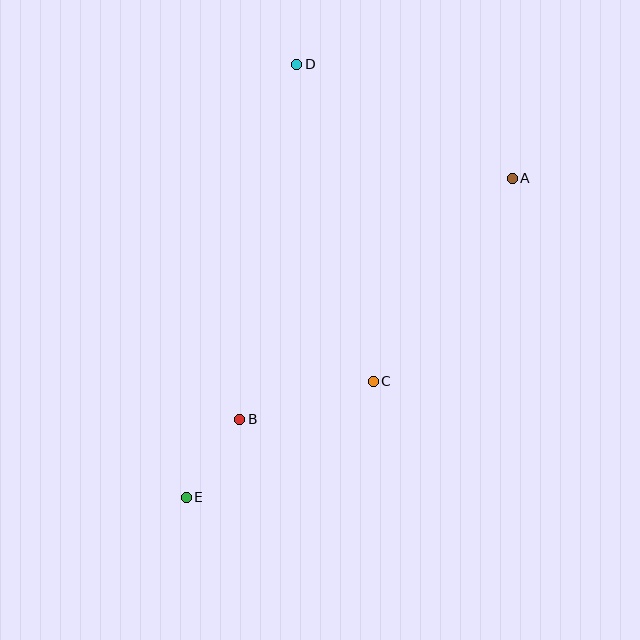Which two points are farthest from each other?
Points A and E are farthest from each other.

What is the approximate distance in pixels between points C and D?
The distance between C and D is approximately 326 pixels.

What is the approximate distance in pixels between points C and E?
The distance between C and E is approximately 220 pixels.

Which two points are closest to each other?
Points B and E are closest to each other.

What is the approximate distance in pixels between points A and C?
The distance between A and C is approximately 246 pixels.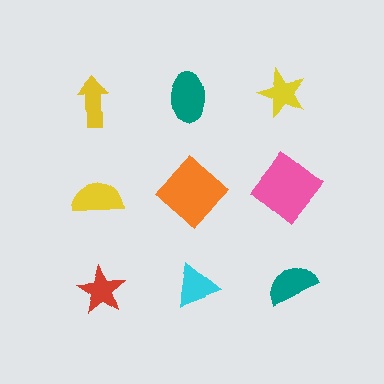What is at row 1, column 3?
A yellow star.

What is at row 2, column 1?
A yellow semicircle.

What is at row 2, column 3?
A pink diamond.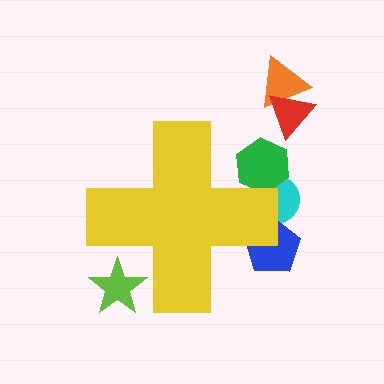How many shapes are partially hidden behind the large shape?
4 shapes are partially hidden.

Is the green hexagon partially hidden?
Yes, the green hexagon is partially hidden behind the yellow cross.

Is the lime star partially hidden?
Yes, the lime star is partially hidden behind the yellow cross.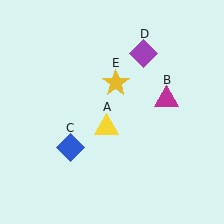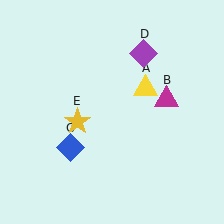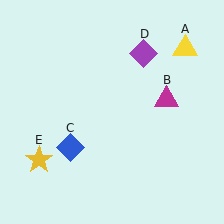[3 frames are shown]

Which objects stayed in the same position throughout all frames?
Magenta triangle (object B) and blue diamond (object C) and purple diamond (object D) remained stationary.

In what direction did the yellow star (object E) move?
The yellow star (object E) moved down and to the left.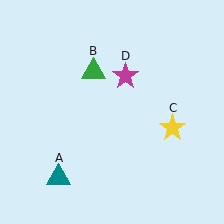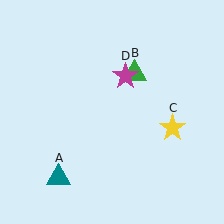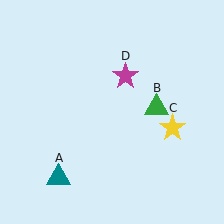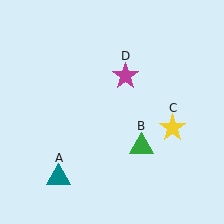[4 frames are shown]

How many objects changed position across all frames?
1 object changed position: green triangle (object B).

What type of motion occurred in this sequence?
The green triangle (object B) rotated clockwise around the center of the scene.